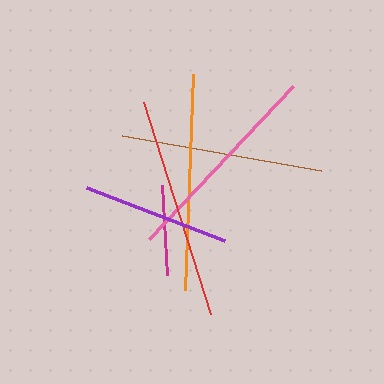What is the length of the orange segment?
The orange segment is approximately 216 pixels long.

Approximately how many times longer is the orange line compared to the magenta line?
The orange line is approximately 2.4 times the length of the magenta line.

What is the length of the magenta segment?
The magenta segment is approximately 90 pixels long.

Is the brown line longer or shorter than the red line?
The red line is longer than the brown line.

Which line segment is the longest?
The red line is the longest at approximately 222 pixels.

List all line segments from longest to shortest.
From longest to shortest: red, orange, pink, brown, purple, magenta.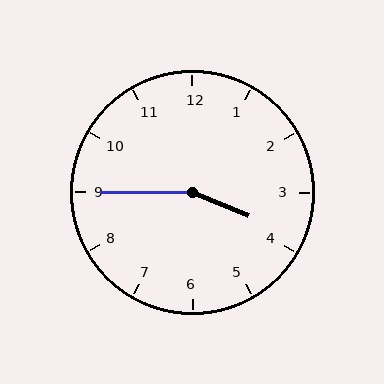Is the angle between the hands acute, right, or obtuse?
It is obtuse.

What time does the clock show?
3:45.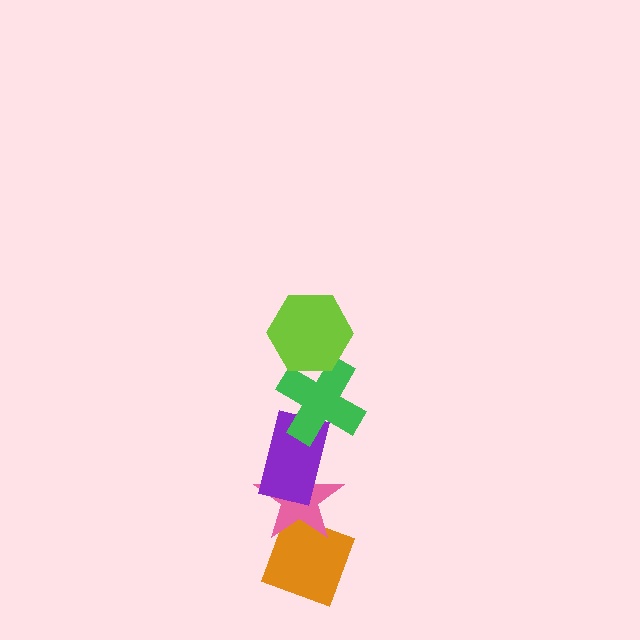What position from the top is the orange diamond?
The orange diamond is 5th from the top.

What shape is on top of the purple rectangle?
The green cross is on top of the purple rectangle.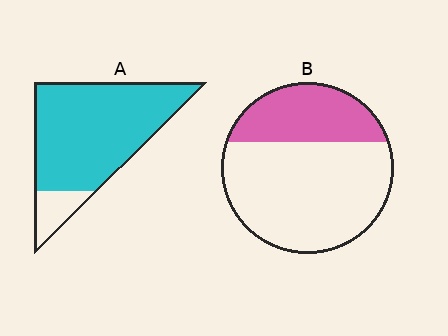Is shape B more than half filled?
No.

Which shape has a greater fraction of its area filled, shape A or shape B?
Shape A.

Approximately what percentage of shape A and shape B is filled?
A is approximately 85% and B is approximately 30%.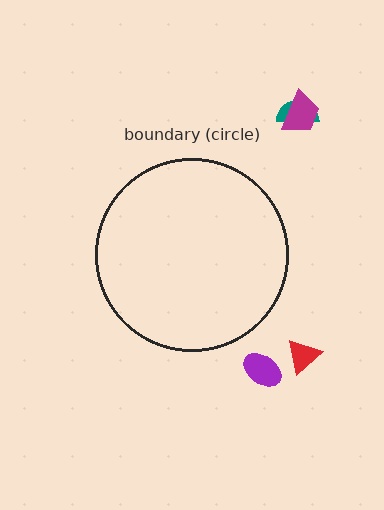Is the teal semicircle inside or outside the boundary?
Outside.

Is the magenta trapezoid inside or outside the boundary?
Outside.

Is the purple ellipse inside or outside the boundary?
Outside.